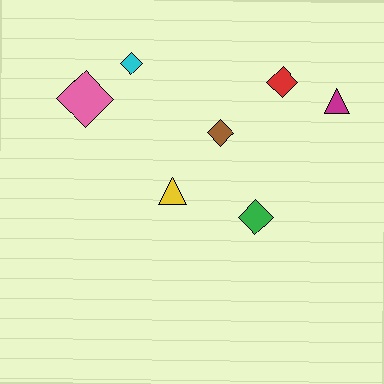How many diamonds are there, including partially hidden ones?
There are 5 diamonds.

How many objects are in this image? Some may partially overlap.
There are 7 objects.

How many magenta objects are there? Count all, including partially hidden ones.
There is 1 magenta object.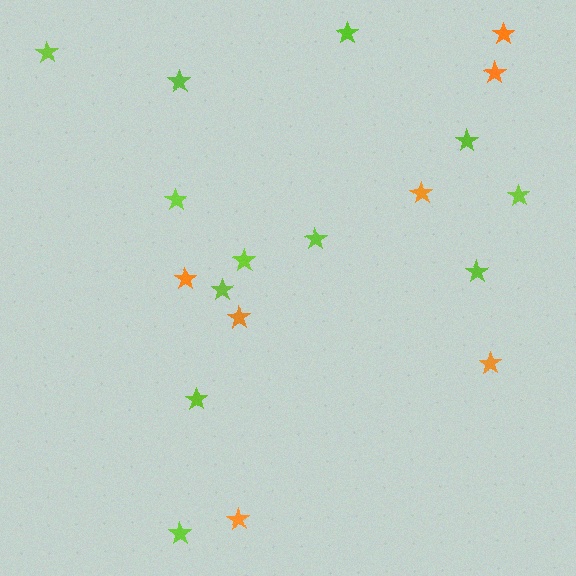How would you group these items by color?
There are 2 groups: one group of orange stars (7) and one group of lime stars (12).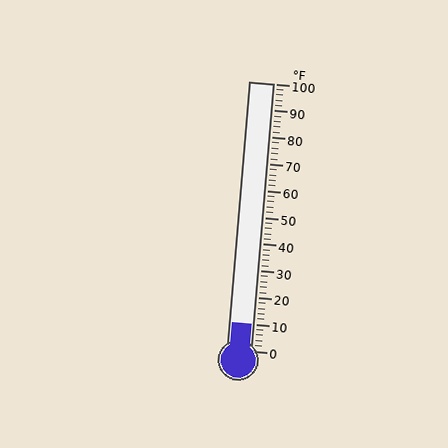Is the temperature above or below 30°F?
The temperature is below 30°F.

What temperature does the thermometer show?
The thermometer shows approximately 10°F.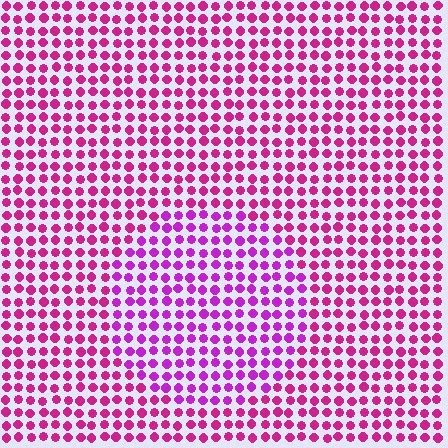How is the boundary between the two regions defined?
The boundary is defined purely by a slight shift in hue (about 26 degrees). Spacing, size, and orientation are identical on both sides.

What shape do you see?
I see a circle.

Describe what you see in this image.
The image is filled with small magenta elements in a uniform arrangement. A circle-shaped region is visible where the elements are tinted to a slightly different hue, forming a subtle color boundary.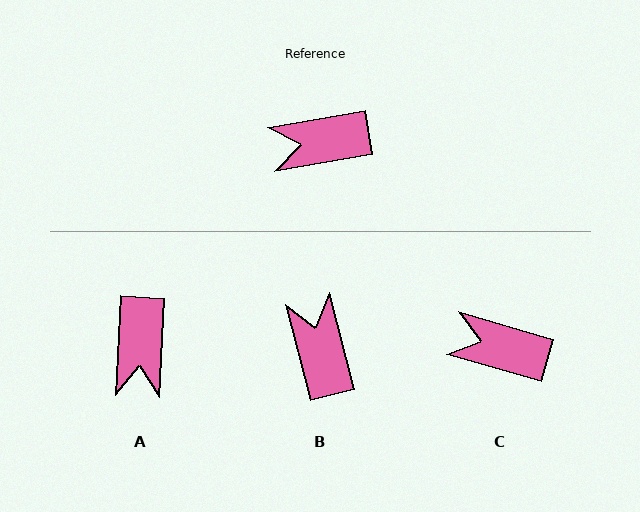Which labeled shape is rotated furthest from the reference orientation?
B, about 86 degrees away.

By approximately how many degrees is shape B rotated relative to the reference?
Approximately 86 degrees clockwise.